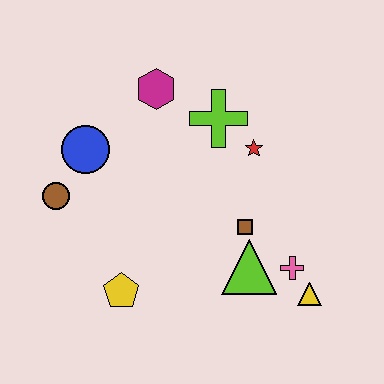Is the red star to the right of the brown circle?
Yes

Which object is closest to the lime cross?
The red star is closest to the lime cross.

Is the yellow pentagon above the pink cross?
No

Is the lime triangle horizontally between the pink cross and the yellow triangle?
No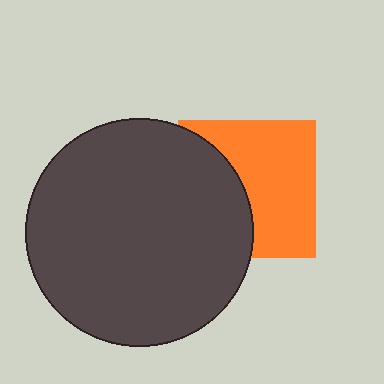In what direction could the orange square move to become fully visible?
The orange square could move right. That would shift it out from behind the dark gray circle entirely.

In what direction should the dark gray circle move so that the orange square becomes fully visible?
The dark gray circle should move left. That is the shortest direction to clear the overlap and leave the orange square fully visible.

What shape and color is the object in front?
The object in front is a dark gray circle.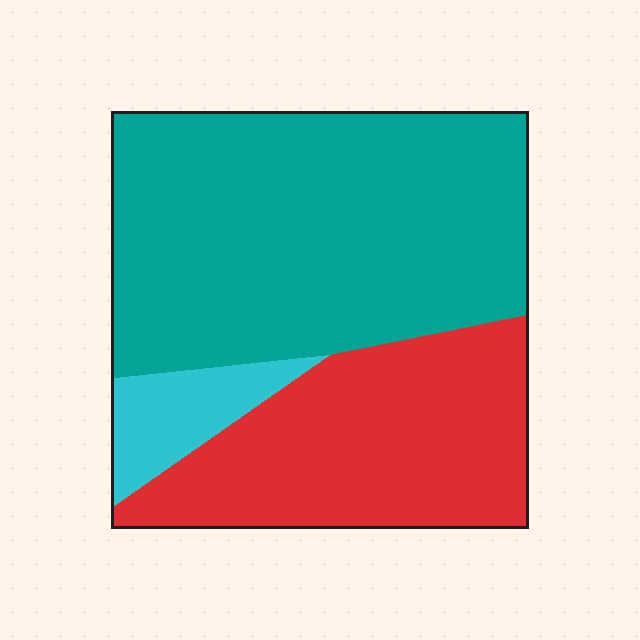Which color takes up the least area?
Cyan, at roughly 10%.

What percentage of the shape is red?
Red takes up about one third (1/3) of the shape.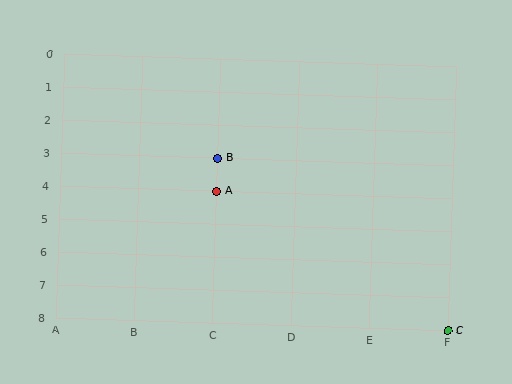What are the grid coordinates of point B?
Point B is at grid coordinates (C, 3).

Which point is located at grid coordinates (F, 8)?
Point C is at (F, 8).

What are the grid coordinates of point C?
Point C is at grid coordinates (F, 8).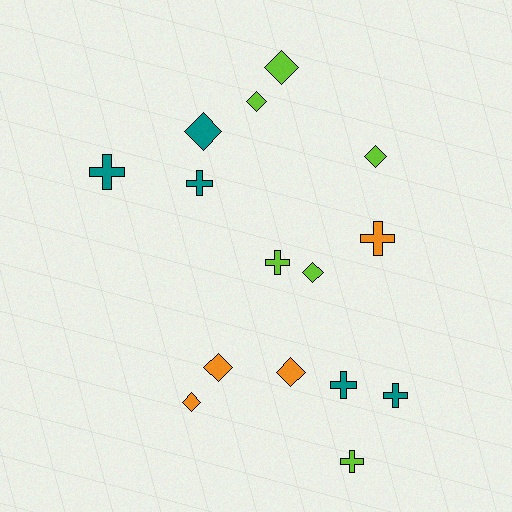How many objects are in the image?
There are 15 objects.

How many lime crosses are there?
There are 2 lime crosses.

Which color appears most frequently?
Lime, with 6 objects.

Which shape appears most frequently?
Diamond, with 8 objects.